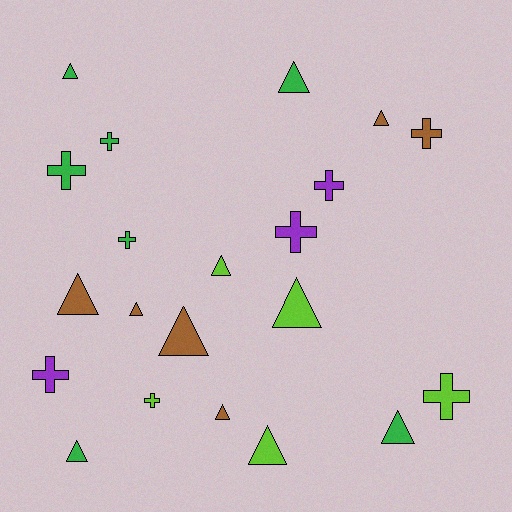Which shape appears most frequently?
Triangle, with 12 objects.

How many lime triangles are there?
There are 3 lime triangles.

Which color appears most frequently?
Green, with 7 objects.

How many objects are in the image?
There are 21 objects.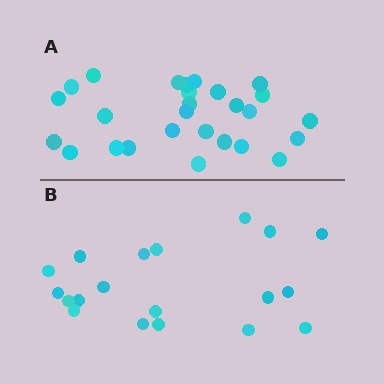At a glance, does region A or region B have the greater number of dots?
Region A (the top region) has more dots.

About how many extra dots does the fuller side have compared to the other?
Region A has roughly 8 or so more dots than region B.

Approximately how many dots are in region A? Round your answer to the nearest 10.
About 30 dots. (The exact count is 27, which rounds to 30.)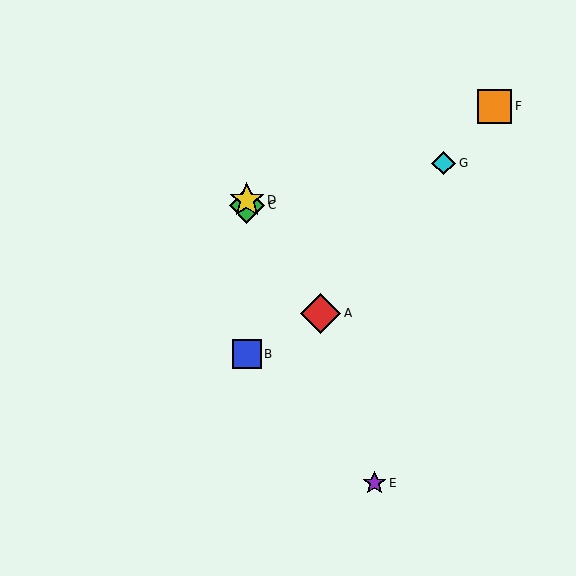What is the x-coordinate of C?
Object C is at x≈247.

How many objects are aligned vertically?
3 objects (B, C, D) are aligned vertically.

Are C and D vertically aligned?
Yes, both are at x≈247.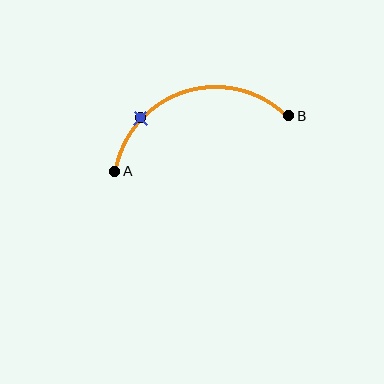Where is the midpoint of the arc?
The arc midpoint is the point on the curve farthest from the straight line joining A and B. It sits above that line.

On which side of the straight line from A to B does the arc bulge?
The arc bulges above the straight line connecting A and B.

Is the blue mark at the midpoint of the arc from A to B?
No. The blue mark lies on the arc but is closer to endpoint A. The arc midpoint would be at the point on the curve equidistant along the arc from both A and B.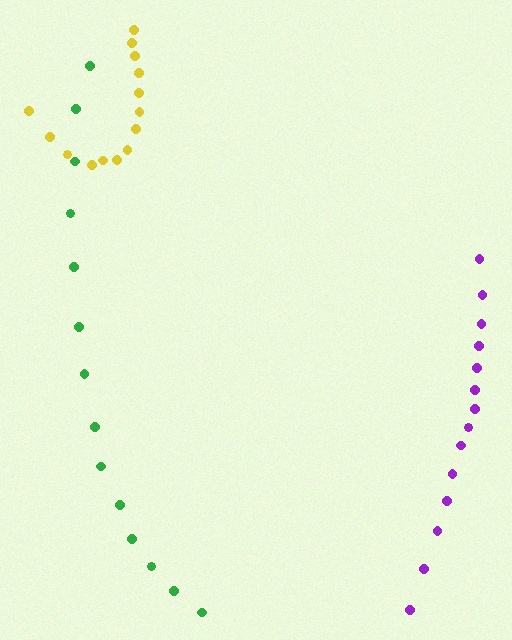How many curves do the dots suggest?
There are 3 distinct paths.